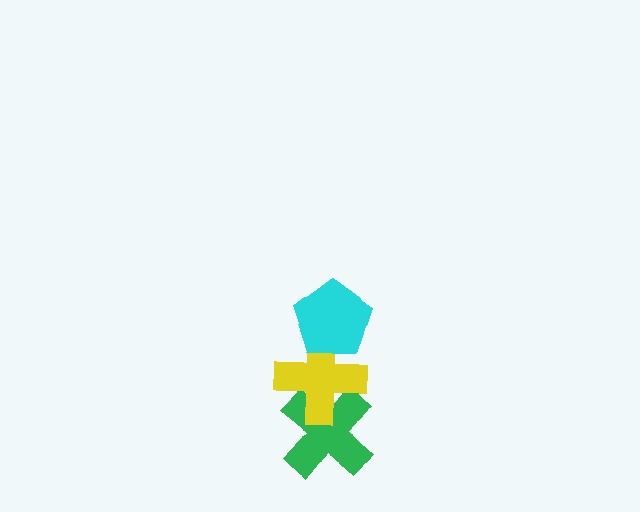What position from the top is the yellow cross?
The yellow cross is 2nd from the top.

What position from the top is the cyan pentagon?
The cyan pentagon is 1st from the top.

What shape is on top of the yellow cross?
The cyan pentagon is on top of the yellow cross.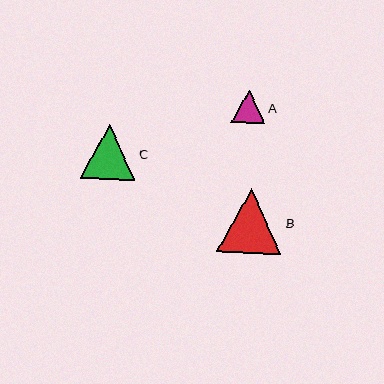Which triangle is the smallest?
Triangle A is the smallest with a size of approximately 34 pixels.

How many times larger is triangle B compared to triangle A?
Triangle B is approximately 1.9 times the size of triangle A.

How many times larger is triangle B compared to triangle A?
Triangle B is approximately 1.9 times the size of triangle A.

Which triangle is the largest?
Triangle B is the largest with a size of approximately 65 pixels.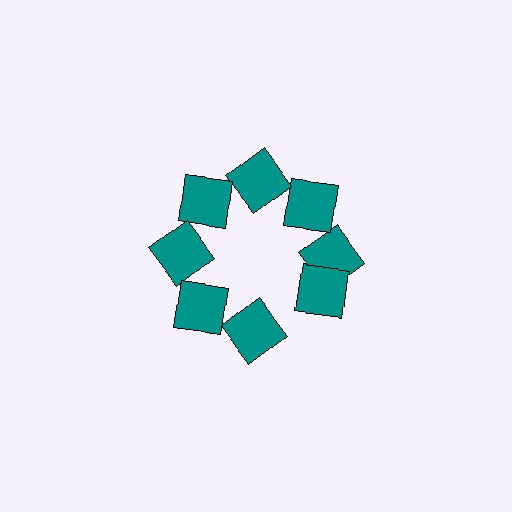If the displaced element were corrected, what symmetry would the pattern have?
It would have 8-fold rotational symmetry — the pattern would map onto itself every 45 degrees.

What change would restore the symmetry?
The symmetry would be restored by rotating it back into even spacing with its neighbors so that all 8 squares sit at equal angles and equal distance from the center.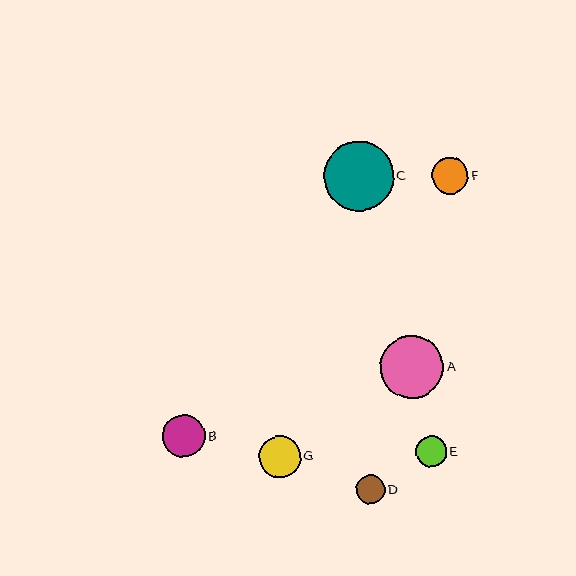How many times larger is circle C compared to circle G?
Circle C is approximately 1.7 times the size of circle G.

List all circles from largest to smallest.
From largest to smallest: C, A, B, G, F, E, D.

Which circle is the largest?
Circle C is the largest with a size of approximately 69 pixels.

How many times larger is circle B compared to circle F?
Circle B is approximately 1.2 times the size of circle F.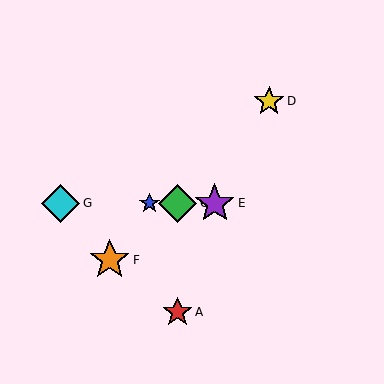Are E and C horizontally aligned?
Yes, both are at y≈203.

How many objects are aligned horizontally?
4 objects (B, C, E, G) are aligned horizontally.